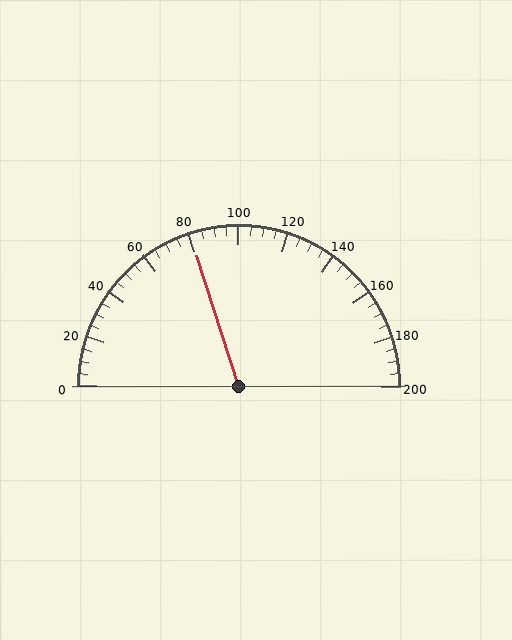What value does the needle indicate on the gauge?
The needle indicates approximately 80.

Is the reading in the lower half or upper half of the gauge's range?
The reading is in the lower half of the range (0 to 200).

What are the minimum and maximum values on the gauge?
The gauge ranges from 0 to 200.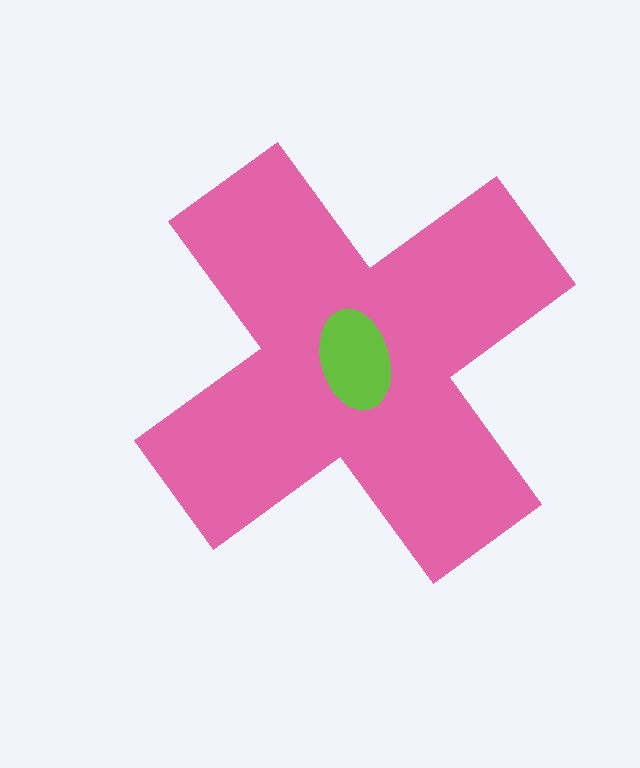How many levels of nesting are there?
2.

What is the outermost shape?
The pink cross.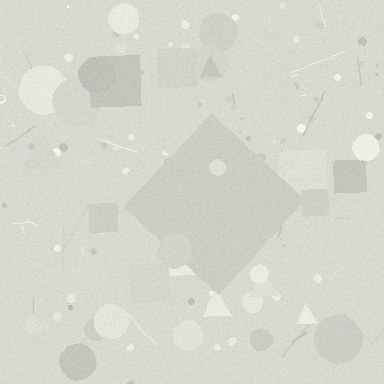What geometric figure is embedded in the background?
A diamond is embedded in the background.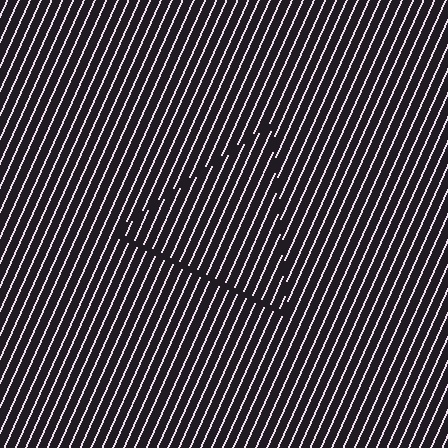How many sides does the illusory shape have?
3 sides — the line-ends trace a triangle.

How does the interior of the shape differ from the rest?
The interior of the shape contains the same grating, shifted by half a period — the contour is defined by the phase discontinuity where line-ends from the inner and outer gratings abut.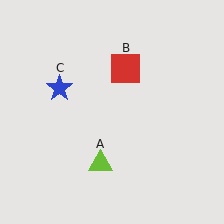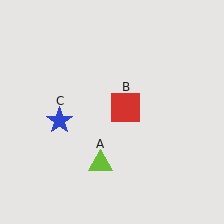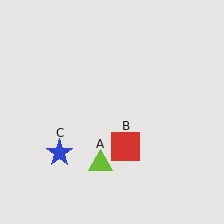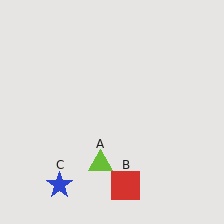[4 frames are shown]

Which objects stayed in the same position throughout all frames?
Lime triangle (object A) remained stationary.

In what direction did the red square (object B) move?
The red square (object B) moved down.